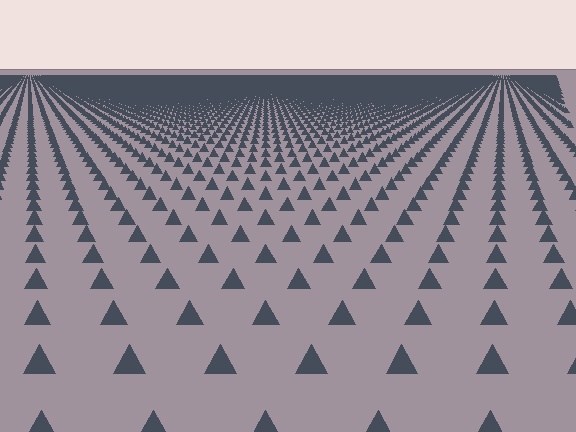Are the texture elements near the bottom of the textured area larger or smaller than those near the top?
Larger. Near the bottom, elements are closer to the viewer and appear at a bigger on-screen size.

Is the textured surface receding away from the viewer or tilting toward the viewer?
The surface is receding away from the viewer. Texture elements get smaller and denser toward the top.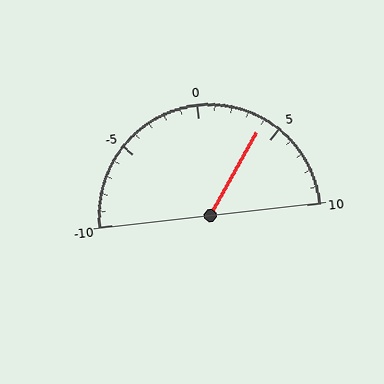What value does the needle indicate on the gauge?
The needle indicates approximately 4.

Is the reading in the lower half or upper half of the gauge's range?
The reading is in the upper half of the range (-10 to 10).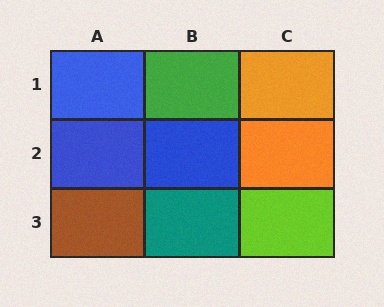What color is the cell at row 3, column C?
Lime.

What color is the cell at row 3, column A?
Brown.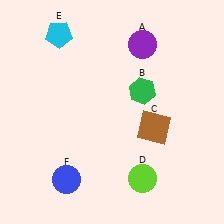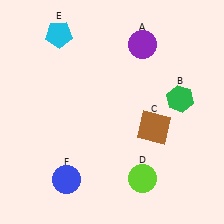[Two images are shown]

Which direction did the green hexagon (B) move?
The green hexagon (B) moved right.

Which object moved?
The green hexagon (B) moved right.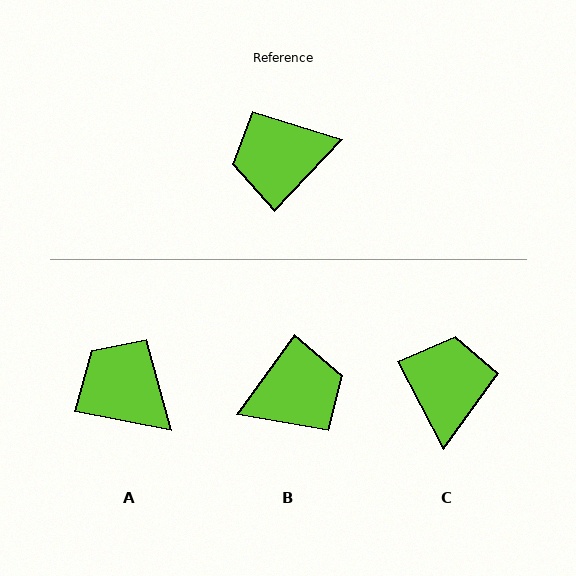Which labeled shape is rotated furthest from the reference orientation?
B, about 172 degrees away.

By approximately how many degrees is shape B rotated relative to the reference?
Approximately 172 degrees clockwise.